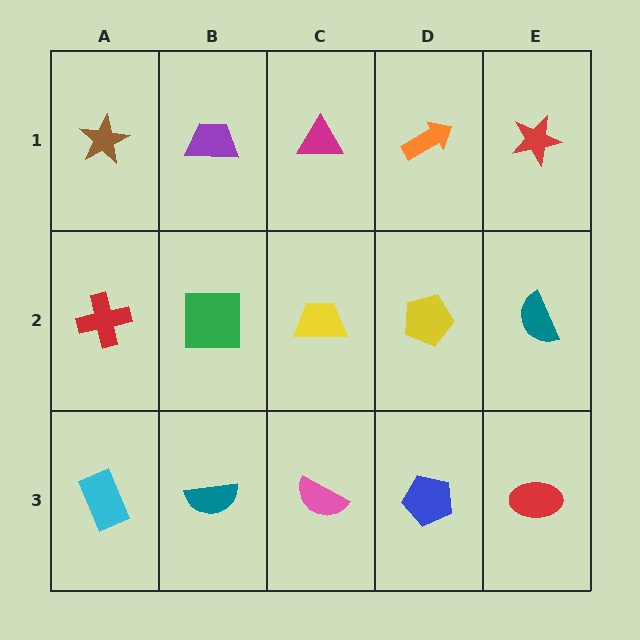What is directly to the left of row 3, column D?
A pink semicircle.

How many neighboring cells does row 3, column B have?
3.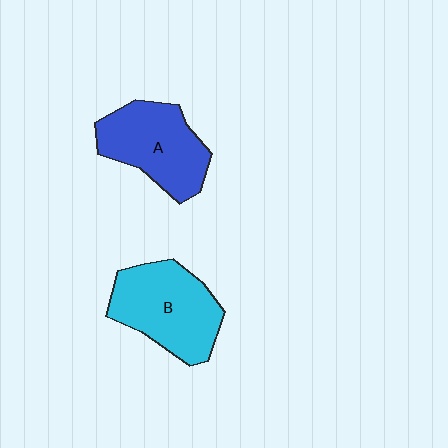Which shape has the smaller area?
Shape A (blue).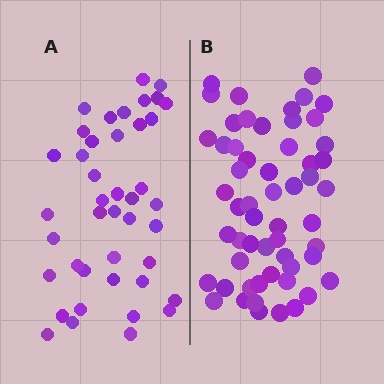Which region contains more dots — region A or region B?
Region B (the right region) has more dots.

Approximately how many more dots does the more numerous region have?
Region B has approximately 15 more dots than region A.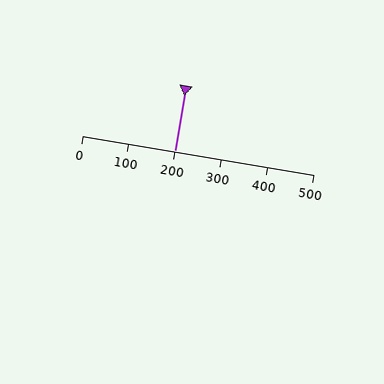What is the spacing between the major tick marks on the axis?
The major ticks are spaced 100 apart.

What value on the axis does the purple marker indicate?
The marker indicates approximately 200.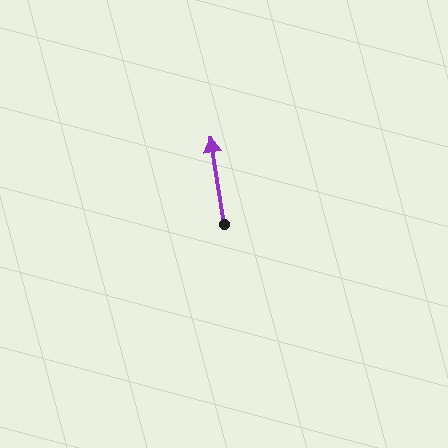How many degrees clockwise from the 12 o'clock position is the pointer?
Approximately 351 degrees.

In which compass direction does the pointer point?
North.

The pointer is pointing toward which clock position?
Roughly 12 o'clock.